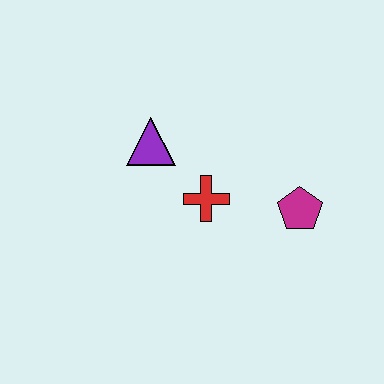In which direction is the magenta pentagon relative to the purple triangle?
The magenta pentagon is to the right of the purple triangle.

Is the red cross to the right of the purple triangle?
Yes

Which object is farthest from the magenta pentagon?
The purple triangle is farthest from the magenta pentagon.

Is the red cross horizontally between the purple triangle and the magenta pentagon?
Yes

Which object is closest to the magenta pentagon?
The red cross is closest to the magenta pentagon.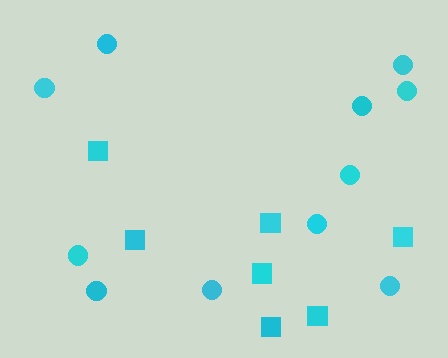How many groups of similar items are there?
There are 2 groups: one group of circles (11) and one group of squares (7).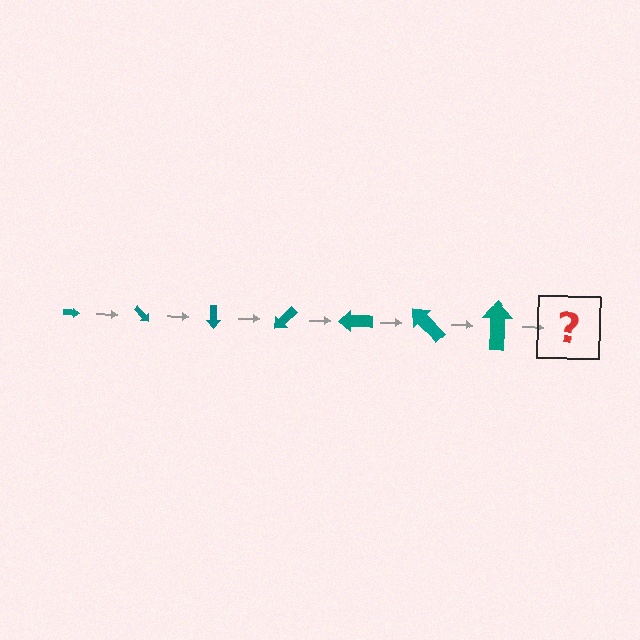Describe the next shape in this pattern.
It should be an arrow, larger than the previous one and rotated 315 degrees from the start.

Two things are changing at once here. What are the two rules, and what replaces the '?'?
The two rules are that the arrow grows larger each step and it rotates 45 degrees each step. The '?' should be an arrow, larger than the previous one and rotated 315 degrees from the start.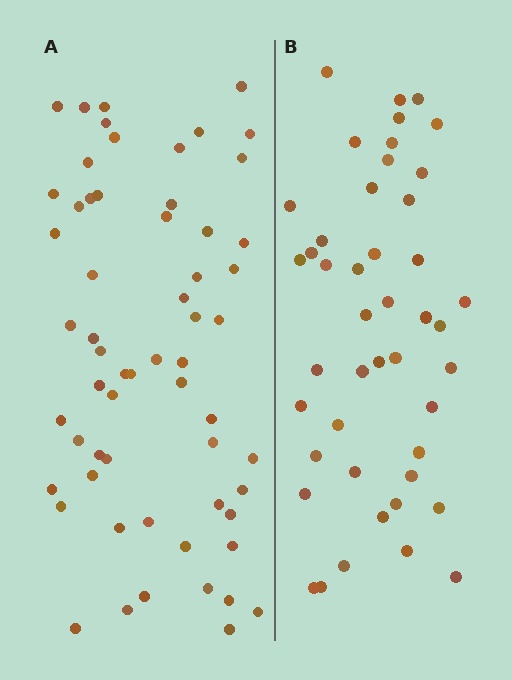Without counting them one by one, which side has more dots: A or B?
Region A (the left region) has more dots.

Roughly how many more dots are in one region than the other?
Region A has approximately 15 more dots than region B.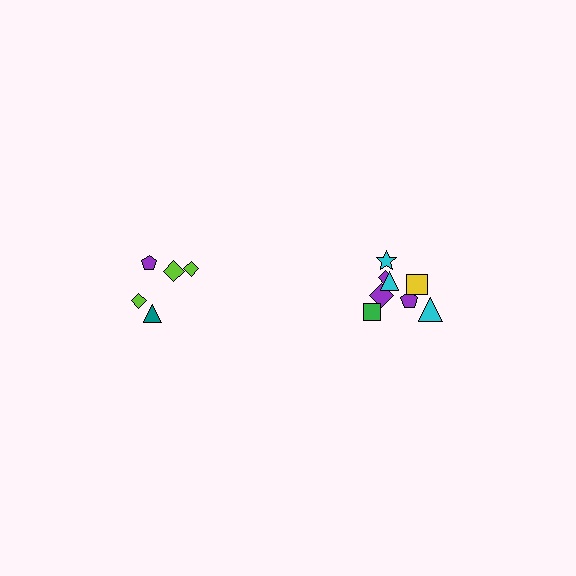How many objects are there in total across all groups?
There are 13 objects.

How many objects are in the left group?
There are 5 objects.